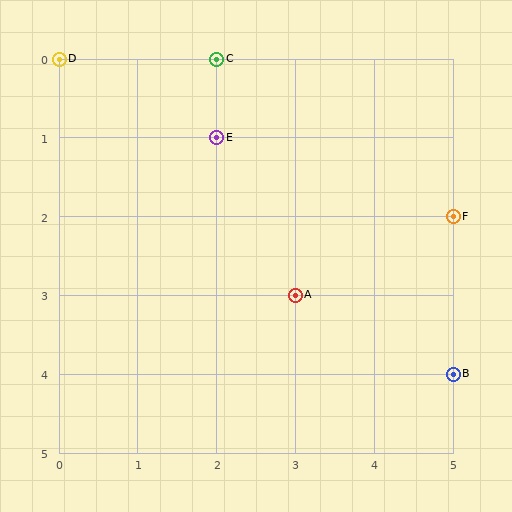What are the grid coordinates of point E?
Point E is at grid coordinates (2, 1).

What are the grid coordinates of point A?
Point A is at grid coordinates (3, 3).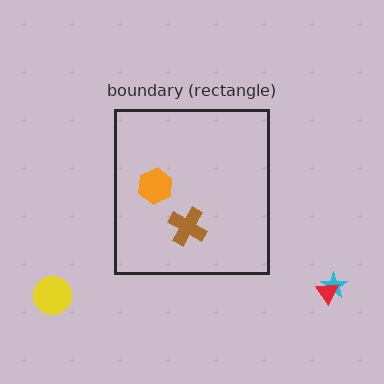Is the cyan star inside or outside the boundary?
Outside.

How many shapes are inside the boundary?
2 inside, 3 outside.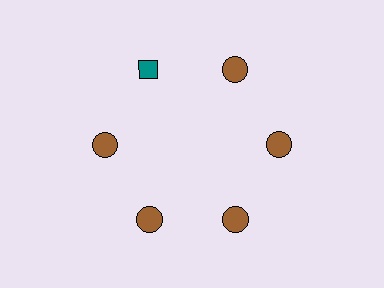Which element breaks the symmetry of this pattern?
The teal diamond at roughly the 11 o'clock position breaks the symmetry. All other shapes are brown circles.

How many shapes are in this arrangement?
There are 6 shapes arranged in a ring pattern.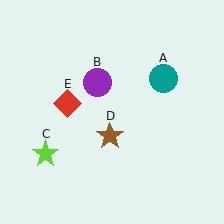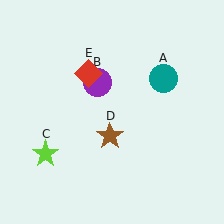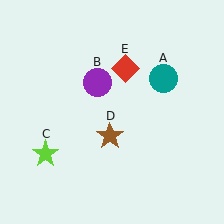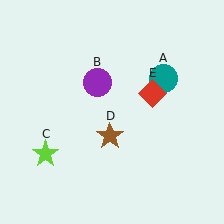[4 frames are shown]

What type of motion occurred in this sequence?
The red diamond (object E) rotated clockwise around the center of the scene.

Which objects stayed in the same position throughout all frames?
Teal circle (object A) and purple circle (object B) and lime star (object C) and brown star (object D) remained stationary.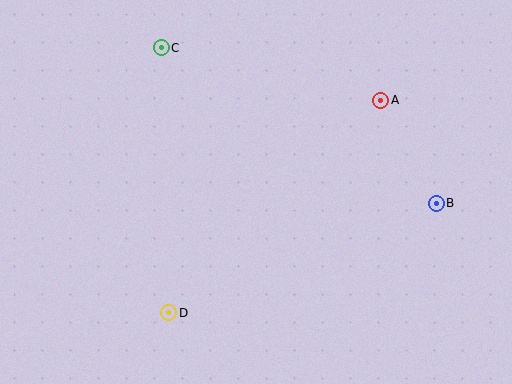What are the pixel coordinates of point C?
Point C is at (161, 48).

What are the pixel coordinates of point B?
Point B is at (436, 203).